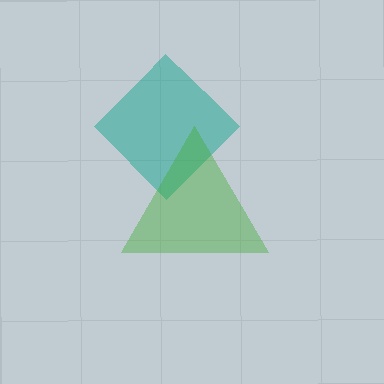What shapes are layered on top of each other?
The layered shapes are: a teal diamond, a green triangle.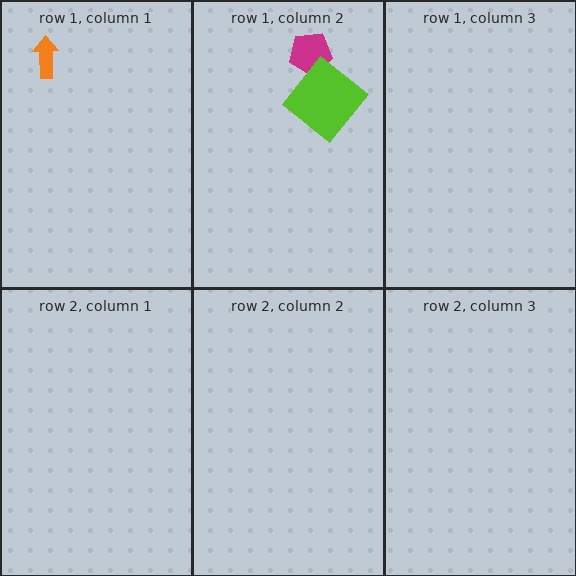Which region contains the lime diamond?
The row 1, column 2 region.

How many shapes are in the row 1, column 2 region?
2.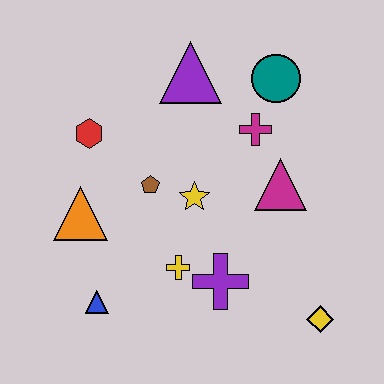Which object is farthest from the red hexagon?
The yellow diamond is farthest from the red hexagon.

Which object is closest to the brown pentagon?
The yellow star is closest to the brown pentagon.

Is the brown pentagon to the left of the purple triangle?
Yes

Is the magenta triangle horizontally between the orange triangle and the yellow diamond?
Yes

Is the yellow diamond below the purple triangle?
Yes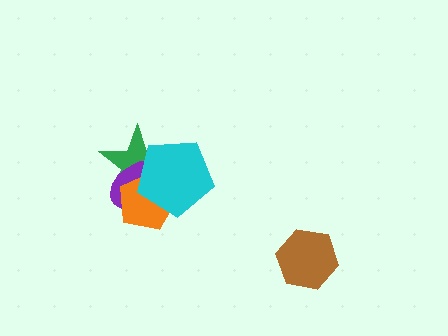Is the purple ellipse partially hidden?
Yes, it is partially covered by another shape.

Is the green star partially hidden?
Yes, it is partially covered by another shape.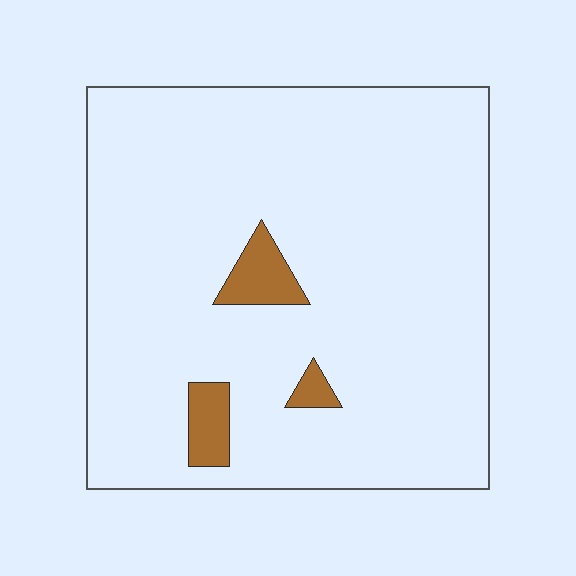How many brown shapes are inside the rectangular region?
3.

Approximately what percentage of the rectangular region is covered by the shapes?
Approximately 5%.